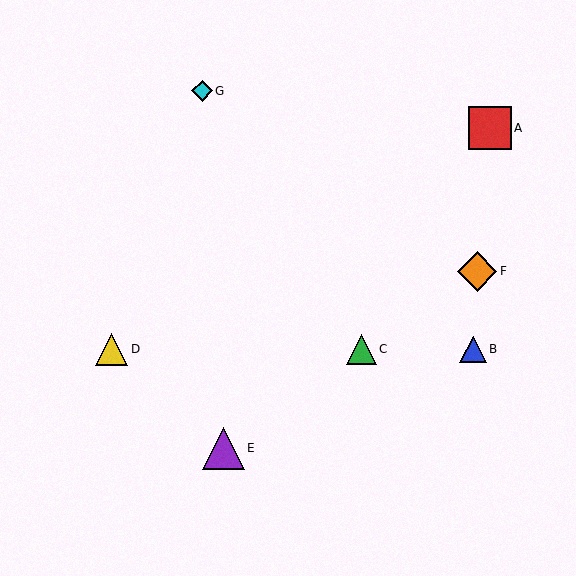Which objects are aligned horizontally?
Objects B, C, D are aligned horizontally.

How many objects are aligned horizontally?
3 objects (B, C, D) are aligned horizontally.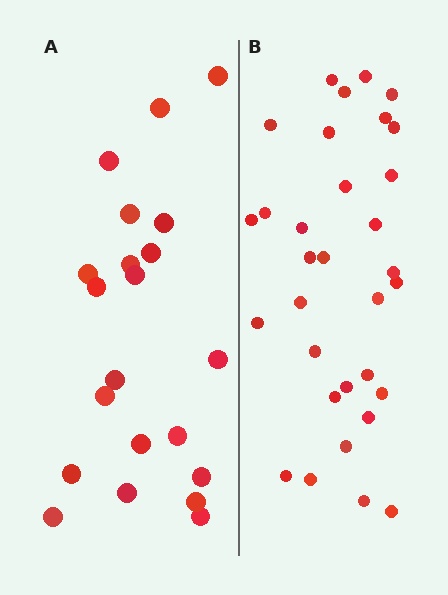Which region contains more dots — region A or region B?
Region B (the right region) has more dots.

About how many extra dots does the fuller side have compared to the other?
Region B has roughly 12 or so more dots than region A.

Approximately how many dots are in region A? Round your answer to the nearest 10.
About 20 dots. (The exact count is 21, which rounds to 20.)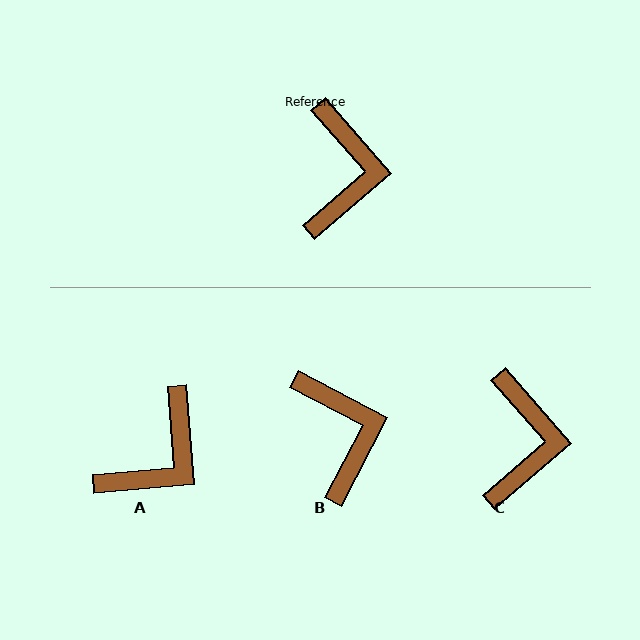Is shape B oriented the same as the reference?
No, it is off by about 22 degrees.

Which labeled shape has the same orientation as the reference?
C.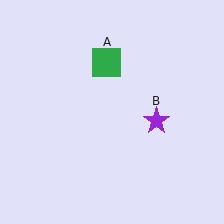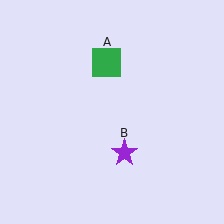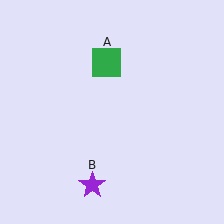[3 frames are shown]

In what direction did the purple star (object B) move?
The purple star (object B) moved down and to the left.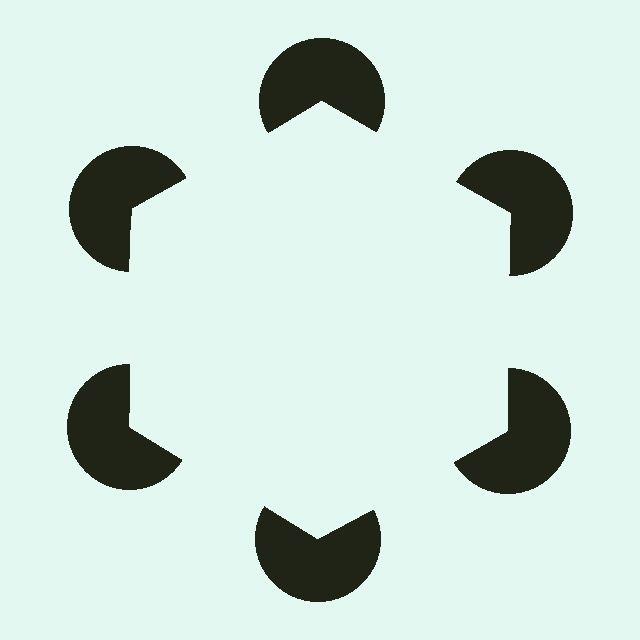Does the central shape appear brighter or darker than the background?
It typically appears slightly brighter than the background, even though no actual brightness change is drawn.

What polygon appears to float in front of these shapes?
An illusory hexagon — its edges are inferred from the aligned wedge cuts in the pac-man discs, not physically drawn.